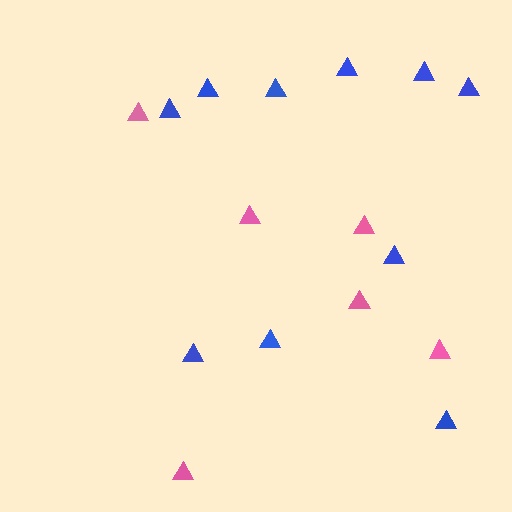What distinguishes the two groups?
There are 2 groups: one group of pink triangles (6) and one group of blue triangles (10).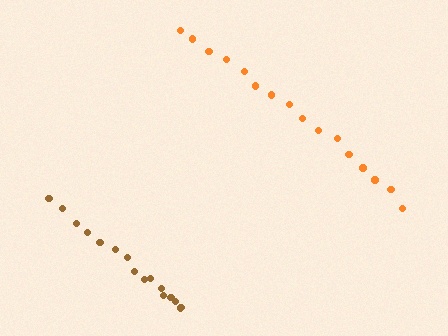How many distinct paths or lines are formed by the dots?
There are 2 distinct paths.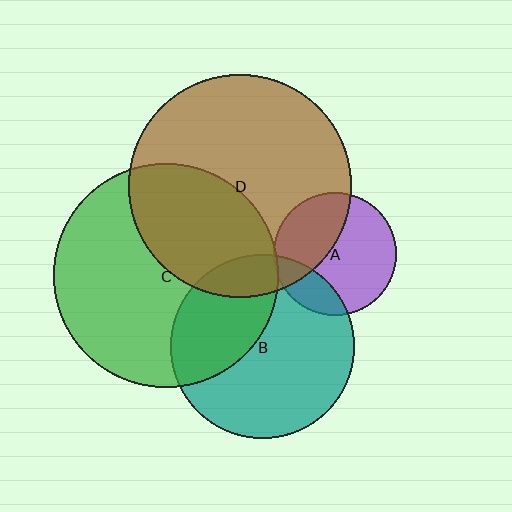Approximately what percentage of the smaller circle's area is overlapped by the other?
Approximately 5%.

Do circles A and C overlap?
Yes.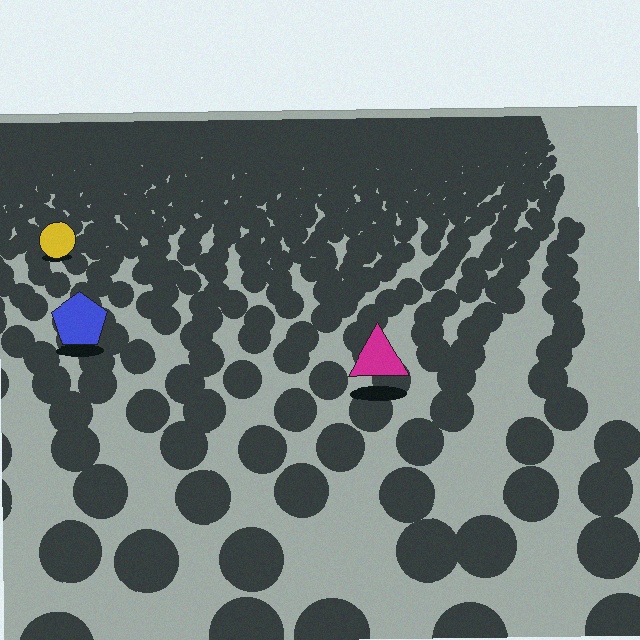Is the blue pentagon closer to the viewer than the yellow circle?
Yes. The blue pentagon is closer — you can tell from the texture gradient: the ground texture is coarser near it.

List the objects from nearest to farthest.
From nearest to farthest: the magenta triangle, the blue pentagon, the yellow circle.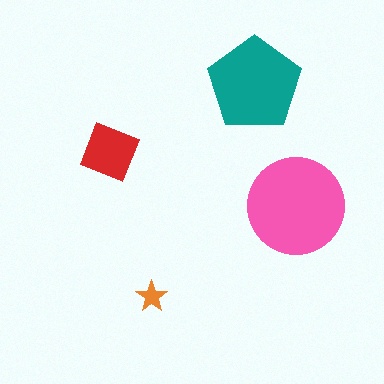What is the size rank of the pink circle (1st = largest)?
1st.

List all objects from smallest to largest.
The orange star, the red diamond, the teal pentagon, the pink circle.